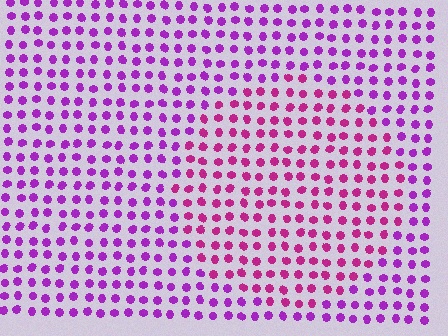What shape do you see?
I see a circle.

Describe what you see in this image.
The image is filled with small purple elements in a uniform arrangement. A circle-shaped region is visible where the elements are tinted to a slightly different hue, forming a subtle color boundary.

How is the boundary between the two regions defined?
The boundary is defined purely by a slight shift in hue (about 31 degrees). Spacing, size, and orientation are identical on both sides.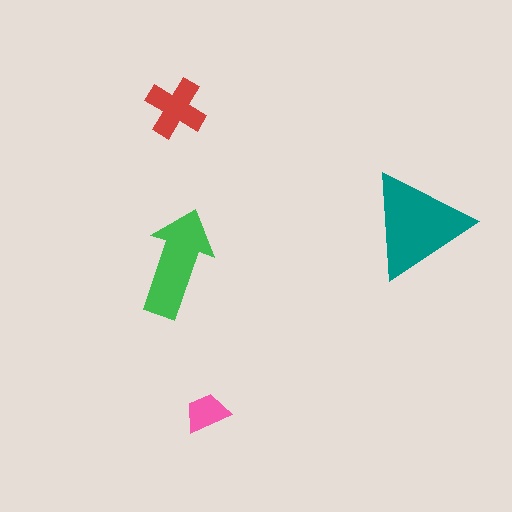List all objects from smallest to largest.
The pink trapezoid, the red cross, the green arrow, the teal triangle.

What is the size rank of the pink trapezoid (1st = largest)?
4th.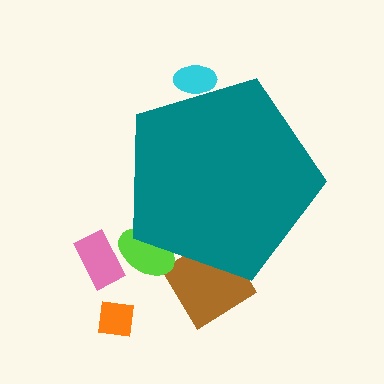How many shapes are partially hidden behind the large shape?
3 shapes are partially hidden.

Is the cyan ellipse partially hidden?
Yes, the cyan ellipse is partially hidden behind the teal pentagon.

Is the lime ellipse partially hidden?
Yes, the lime ellipse is partially hidden behind the teal pentagon.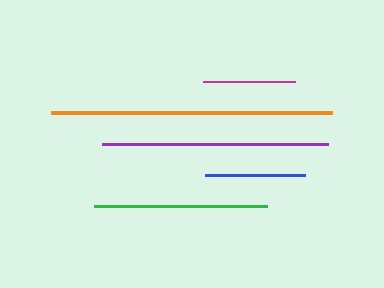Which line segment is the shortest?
The magenta line is the shortest at approximately 92 pixels.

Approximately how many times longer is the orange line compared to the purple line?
The orange line is approximately 1.2 times the length of the purple line.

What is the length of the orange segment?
The orange segment is approximately 281 pixels long.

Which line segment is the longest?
The orange line is the longest at approximately 281 pixels.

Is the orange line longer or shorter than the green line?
The orange line is longer than the green line.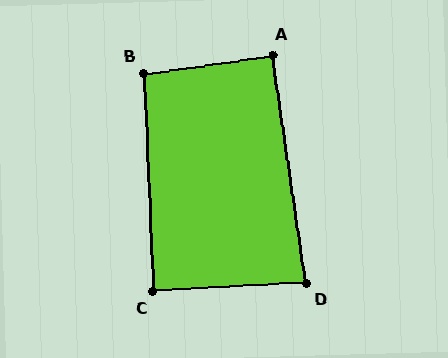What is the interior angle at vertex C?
Approximately 90 degrees (approximately right).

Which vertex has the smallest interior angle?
D, at approximately 85 degrees.